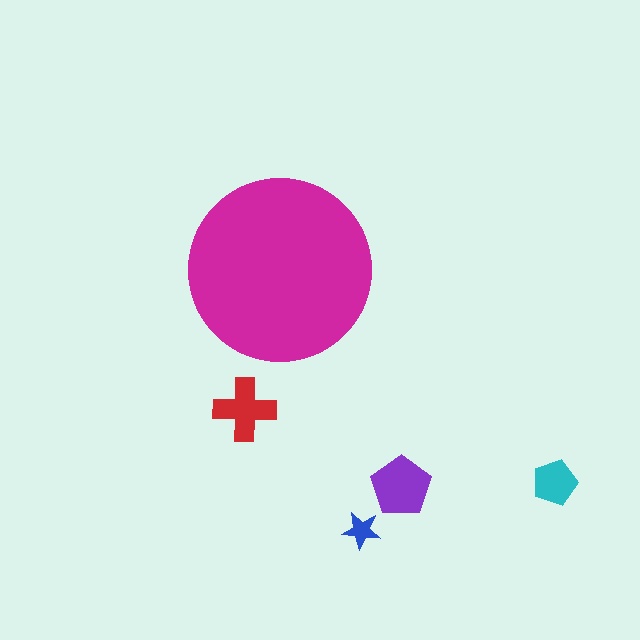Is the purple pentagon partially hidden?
No, the purple pentagon is fully visible.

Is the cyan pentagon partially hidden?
No, the cyan pentagon is fully visible.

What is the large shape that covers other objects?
A magenta circle.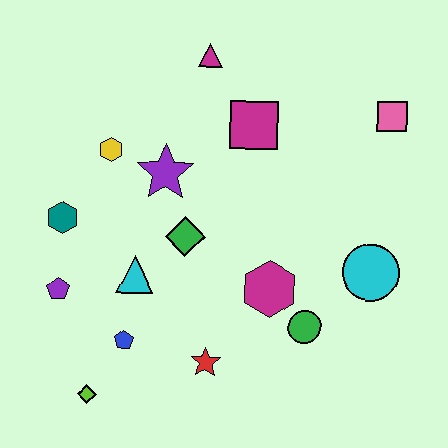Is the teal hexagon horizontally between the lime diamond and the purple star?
No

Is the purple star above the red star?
Yes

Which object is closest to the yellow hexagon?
The purple star is closest to the yellow hexagon.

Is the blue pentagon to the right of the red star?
No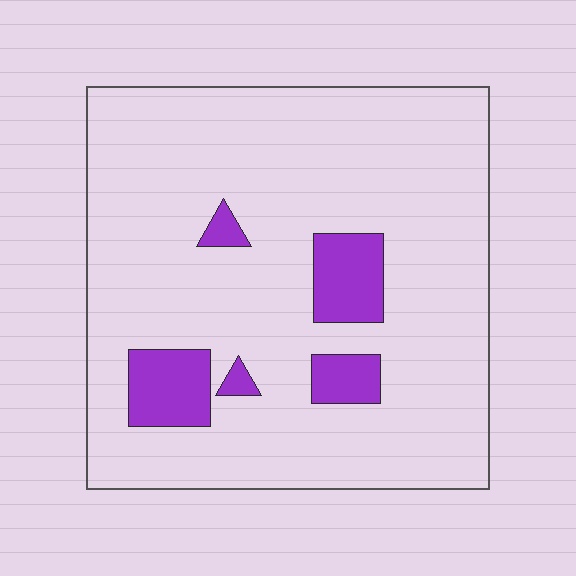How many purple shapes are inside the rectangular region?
5.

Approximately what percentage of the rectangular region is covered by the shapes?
Approximately 10%.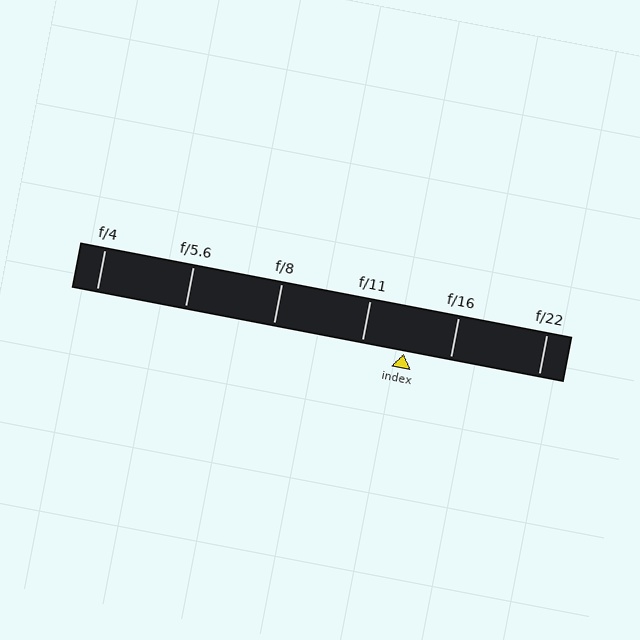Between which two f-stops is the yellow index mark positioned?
The index mark is between f/11 and f/16.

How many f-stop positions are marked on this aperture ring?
There are 6 f-stop positions marked.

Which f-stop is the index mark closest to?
The index mark is closest to f/11.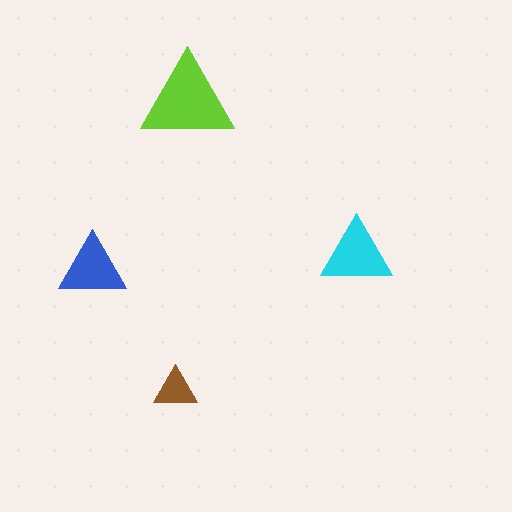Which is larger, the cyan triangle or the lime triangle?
The lime one.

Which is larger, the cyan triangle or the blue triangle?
The cyan one.